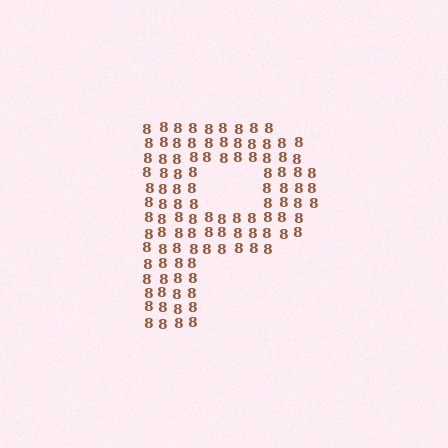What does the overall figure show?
The overall figure shows the letter P.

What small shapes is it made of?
It is made of small digit 8's.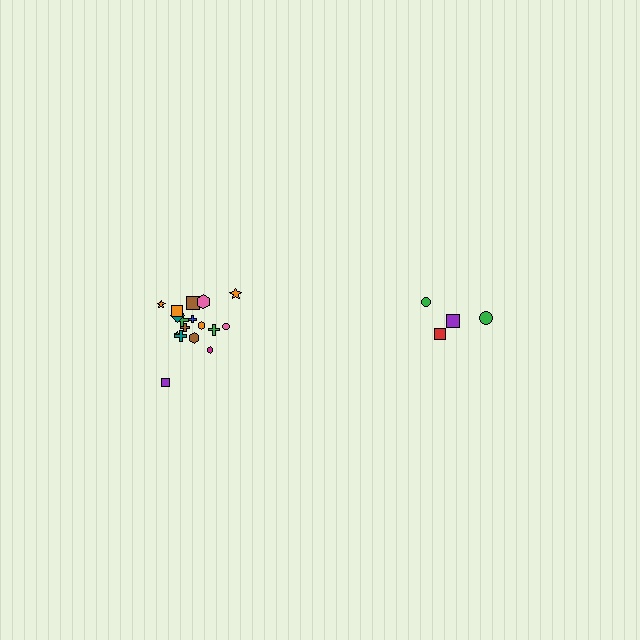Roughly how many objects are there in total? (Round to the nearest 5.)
Roughly 20 objects in total.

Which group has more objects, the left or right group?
The left group.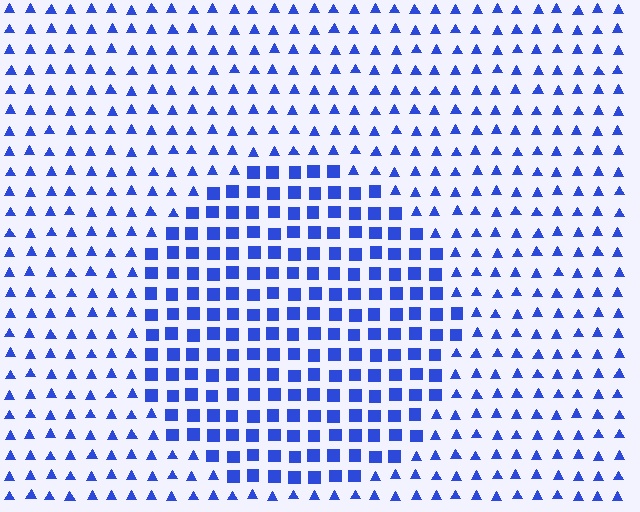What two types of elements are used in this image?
The image uses squares inside the circle region and triangles outside it.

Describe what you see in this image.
The image is filled with small blue elements arranged in a uniform grid. A circle-shaped region contains squares, while the surrounding area contains triangles. The boundary is defined purely by the change in element shape.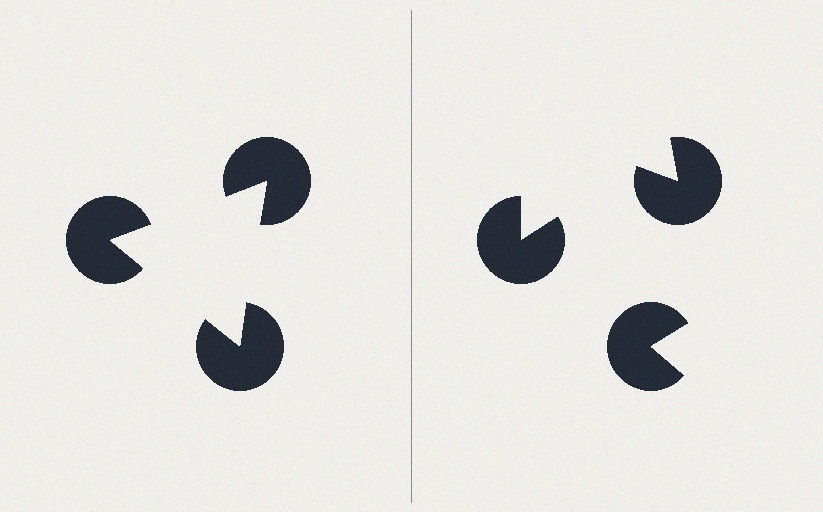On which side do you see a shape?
An illusory triangle appears on the left side. On the right side the wedge cuts are rotated, so no coherent shape forms.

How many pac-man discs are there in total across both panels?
6 — 3 on each side.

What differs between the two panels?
The pac-man discs are positioned identically on both sides; only the wedge orientations differ. On the left they align to a triangle; on the right they are misaligned.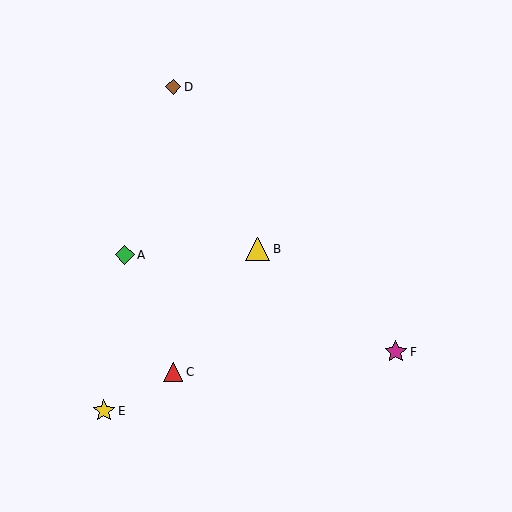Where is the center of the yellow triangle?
The center of the yellow triangle is at (258, 249).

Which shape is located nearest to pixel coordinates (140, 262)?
The green diamond (labeled A) at (125, 255) is nearest to that location.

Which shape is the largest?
The yellow triangle (labeled B) is the largest.